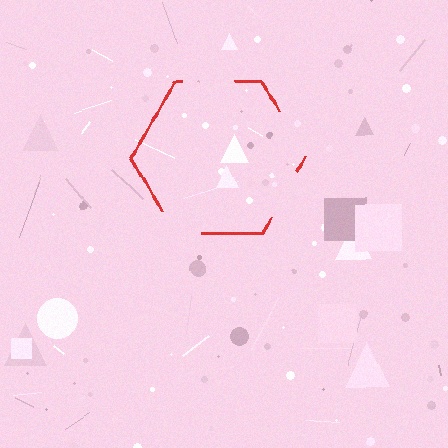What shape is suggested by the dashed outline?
The dashed outline suggests a hexagon.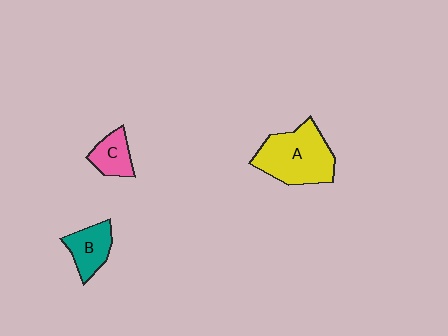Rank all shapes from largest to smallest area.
From largest to smallest: A (yellow), B (teal), C (pink).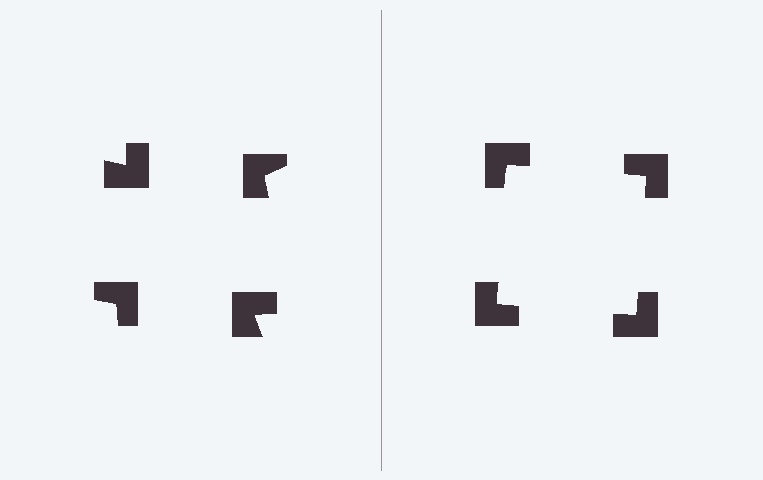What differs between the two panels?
The notched squares are positioned identically on both sides; only the wedge orientations differ. On the right they align to a square; on the left they are misaligned.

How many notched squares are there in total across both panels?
8 — 4 on each side.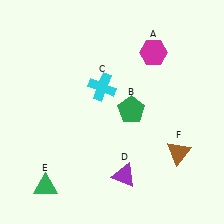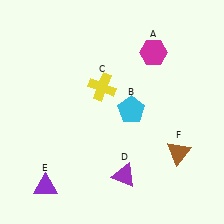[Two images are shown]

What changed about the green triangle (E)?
In Image 1, E is green. In Image 2, it changed to purple.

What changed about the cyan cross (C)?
In Image 1, C is cyan. In Image 2, it changed to yellow.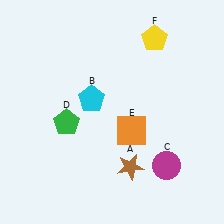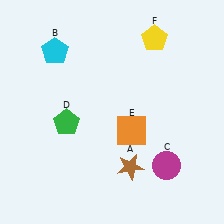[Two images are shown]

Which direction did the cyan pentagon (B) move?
The cyan pentagon (B) moved up.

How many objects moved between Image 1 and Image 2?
1 object moved between the two images.